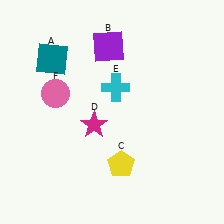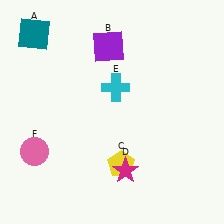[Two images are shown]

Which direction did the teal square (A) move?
The teal square (A) moved up.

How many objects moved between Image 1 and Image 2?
3 objects moved between the two images.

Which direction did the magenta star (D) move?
The magenta star (D) moved down.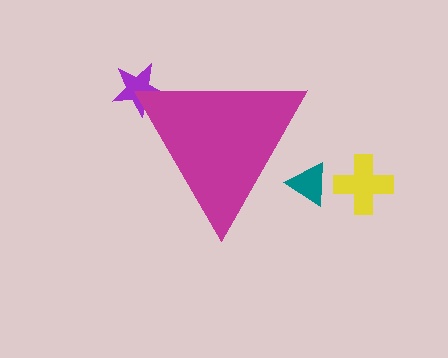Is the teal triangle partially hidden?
Yes, the teal triangle is partially hidden behind the magenta triangle.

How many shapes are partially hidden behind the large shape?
2 shapes are partially hidden.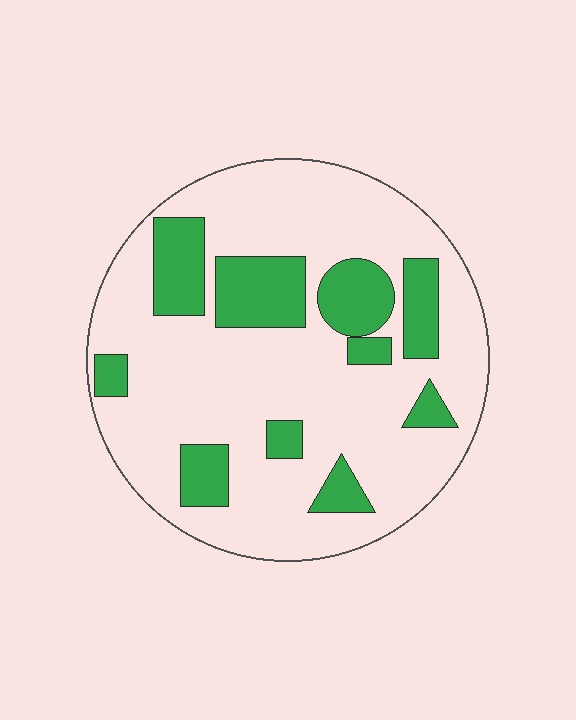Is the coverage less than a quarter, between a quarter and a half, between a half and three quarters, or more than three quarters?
Less than a quarter.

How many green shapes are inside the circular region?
10.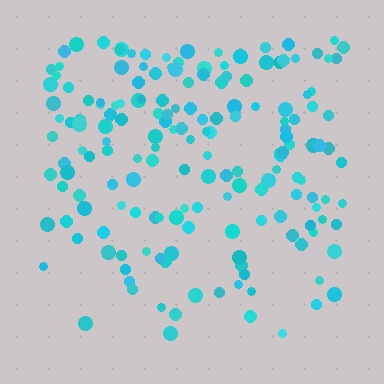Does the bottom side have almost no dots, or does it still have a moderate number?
Still a moderate number, just noticeably fewer than the top.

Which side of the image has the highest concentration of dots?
The top.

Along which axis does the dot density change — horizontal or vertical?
Vertical.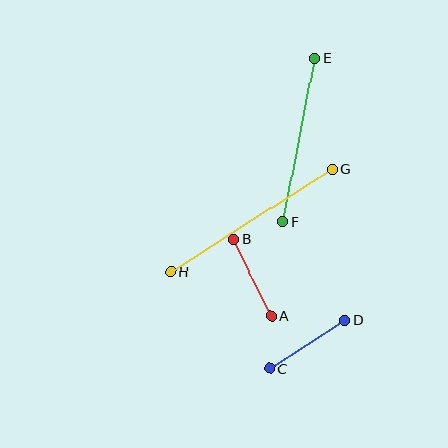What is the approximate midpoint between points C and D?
The midpoint is at approximately (307, 344) pixels.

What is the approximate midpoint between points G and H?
The midpoint is at approximately (251, 221) pixels.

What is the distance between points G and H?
The distance is approximately 191 pixels.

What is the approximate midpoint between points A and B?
The midpoint is at approximately (253, 278) pixels.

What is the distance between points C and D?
The distance is approximately 89 pixels.